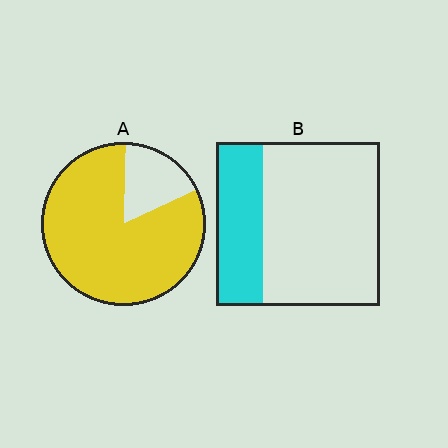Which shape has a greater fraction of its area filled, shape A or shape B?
Shape A.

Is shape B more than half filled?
No.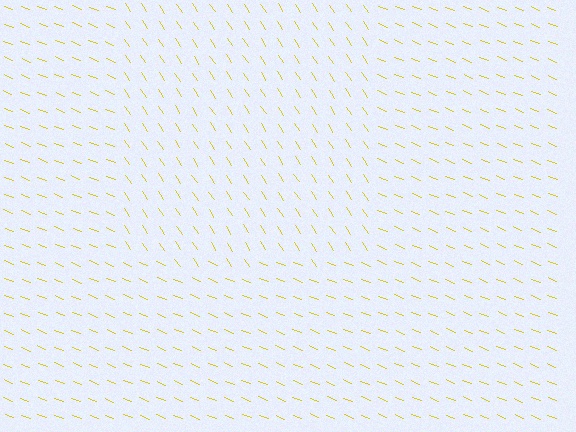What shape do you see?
I see a rectangle.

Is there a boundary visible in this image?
Yes, there is a texture boundary formed by a change in line orientation.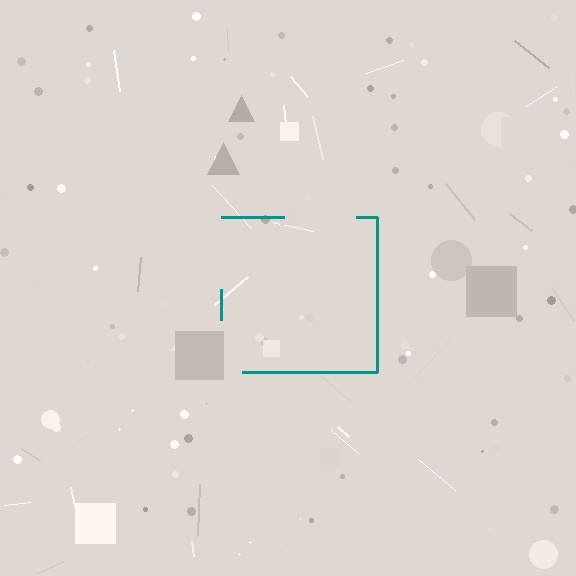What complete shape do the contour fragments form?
The contour fragments form a square.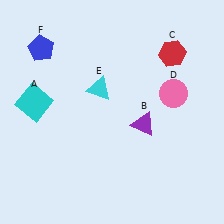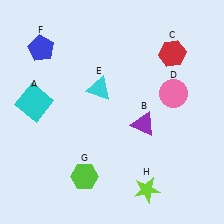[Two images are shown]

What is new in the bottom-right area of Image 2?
A lime star (H) was added in the bottom-right area of Image 2.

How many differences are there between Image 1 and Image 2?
There are 2 differences between the two images.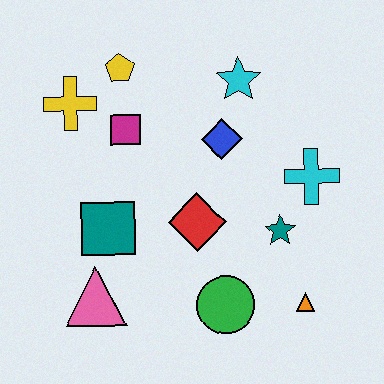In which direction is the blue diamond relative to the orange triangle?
The blue diamond is above the orange triangle.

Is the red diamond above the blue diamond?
No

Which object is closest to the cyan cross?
The teal star is closest to the cyan cross.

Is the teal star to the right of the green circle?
Yes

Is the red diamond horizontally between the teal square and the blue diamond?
Yes